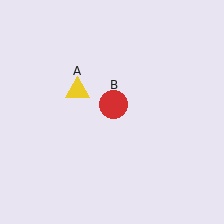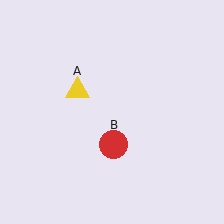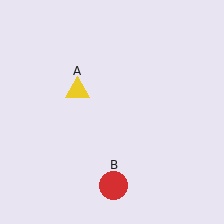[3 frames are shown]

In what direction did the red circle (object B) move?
The red circle (object B) moved down.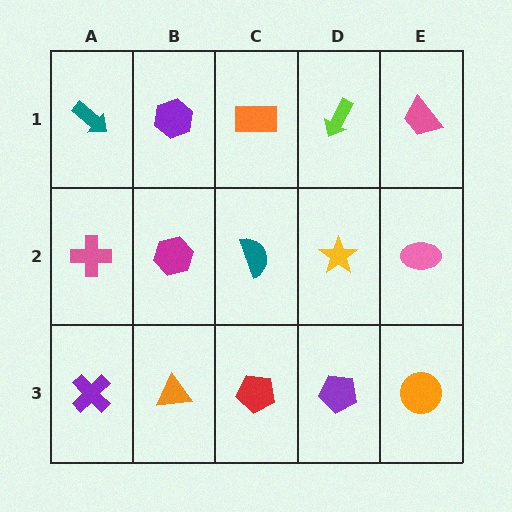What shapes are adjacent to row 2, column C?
An orange rectangle (row 1, column C), a red pentagon (row 3, column C), a magenta hexagon (row 2, column B), a yellow star (row 2, column D).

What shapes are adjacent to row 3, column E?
A pink ellipse (row 2, column E), a purple pentagon (row 3, column D).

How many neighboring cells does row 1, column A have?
2.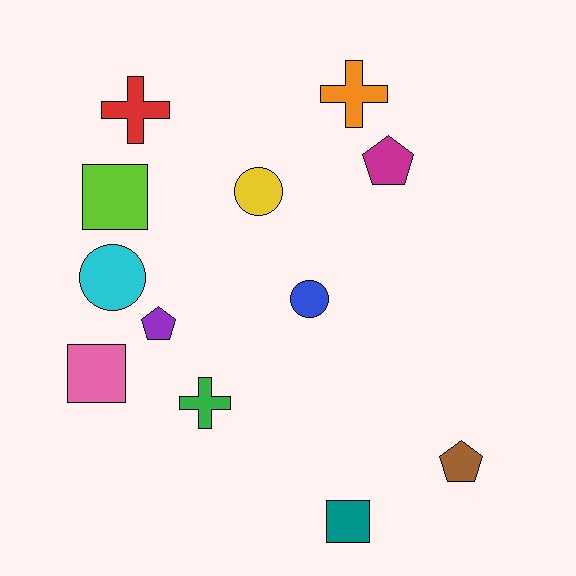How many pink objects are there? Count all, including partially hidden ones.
There is 1 pink object.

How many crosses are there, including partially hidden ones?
There are 3 crosses.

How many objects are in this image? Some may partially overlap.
There are 12 objects.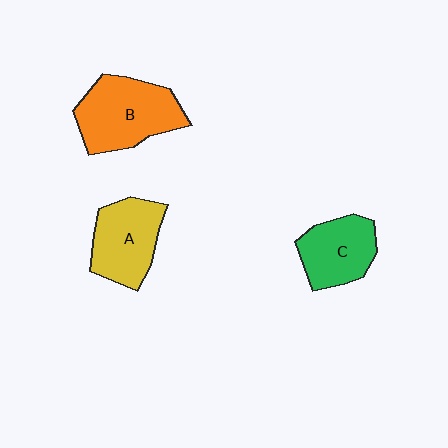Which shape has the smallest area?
Shape C (green).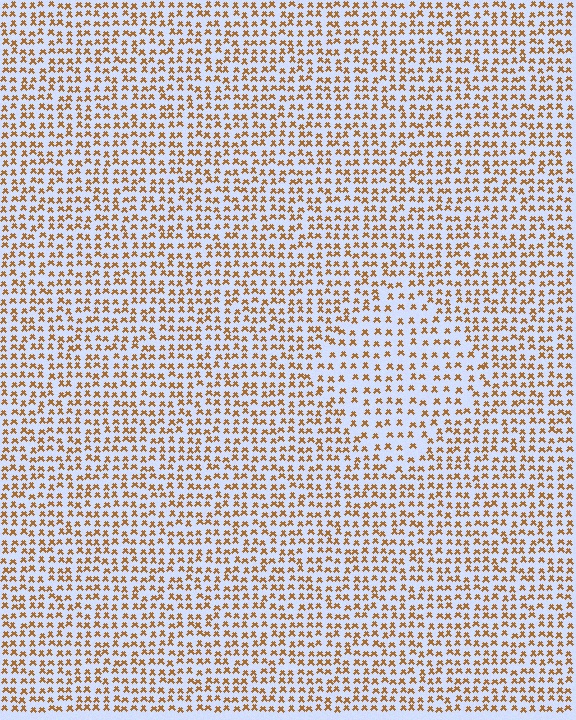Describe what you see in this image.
The image contains small brown elements arranged at two different densities. A diamond-shaped region is visible where the elements are less densely packed than the surrounding area.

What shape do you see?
I see a diamond.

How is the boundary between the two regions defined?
The boundary is defined by a change in element density (approximately 1.6x ratio). All elements are the same color, size, and shape.